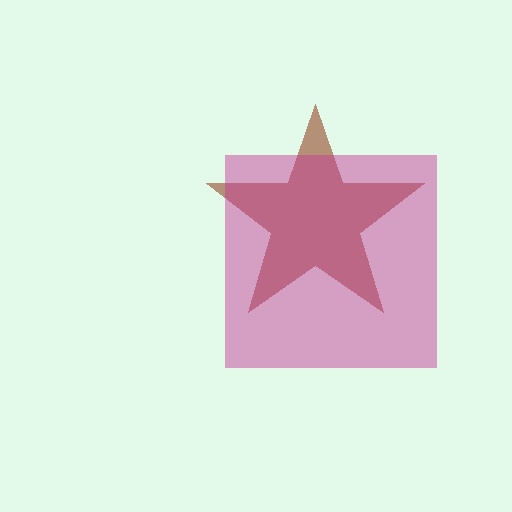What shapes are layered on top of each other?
The layered shapes are: a brown star, a magenta square.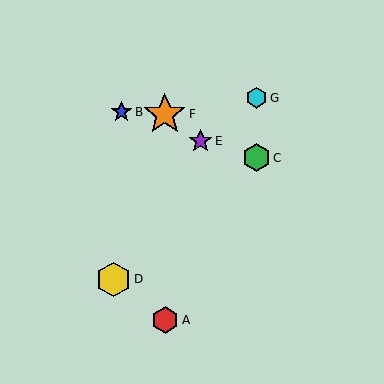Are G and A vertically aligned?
No, G is at x≈256 and A is at x≈165.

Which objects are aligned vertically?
Objects C, G are aligned vertically.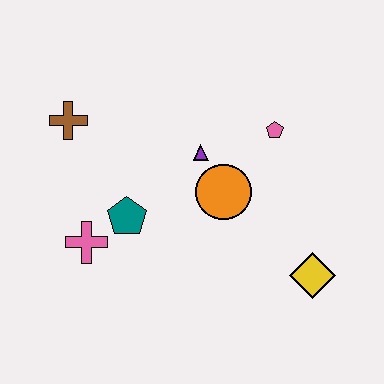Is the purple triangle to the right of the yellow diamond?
No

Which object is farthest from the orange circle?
The brown cross is farthest from the orange circle.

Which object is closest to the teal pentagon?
The pink cross is closest to the teal pentagon.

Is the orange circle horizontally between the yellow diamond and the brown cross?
Yes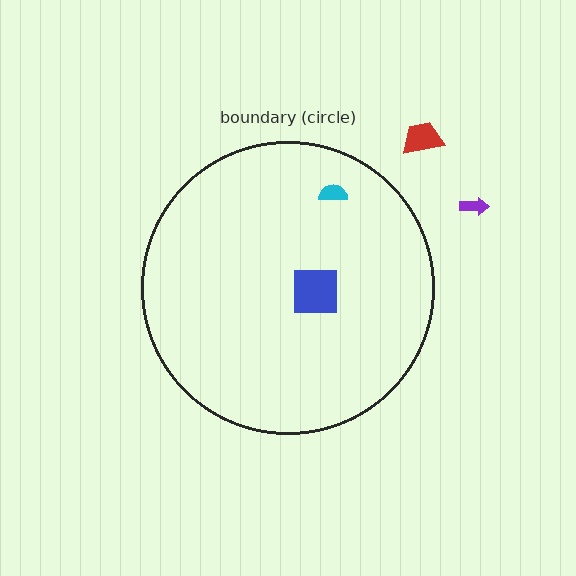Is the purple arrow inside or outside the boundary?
Outside.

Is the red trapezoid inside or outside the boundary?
Outside.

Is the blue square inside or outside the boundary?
Inside.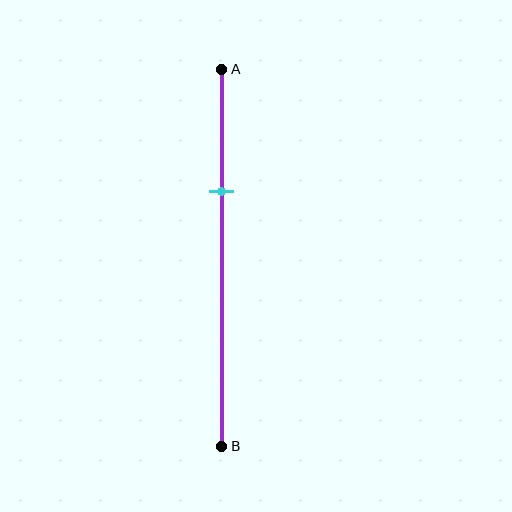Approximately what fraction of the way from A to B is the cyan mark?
The cyan mark is approximately 30% of the way from A to B.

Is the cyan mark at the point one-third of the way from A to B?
Yes, the mark is approximately at the one-third point.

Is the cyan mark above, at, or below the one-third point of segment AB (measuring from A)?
The cyan mark is approximately at the one-third point of segment AB.